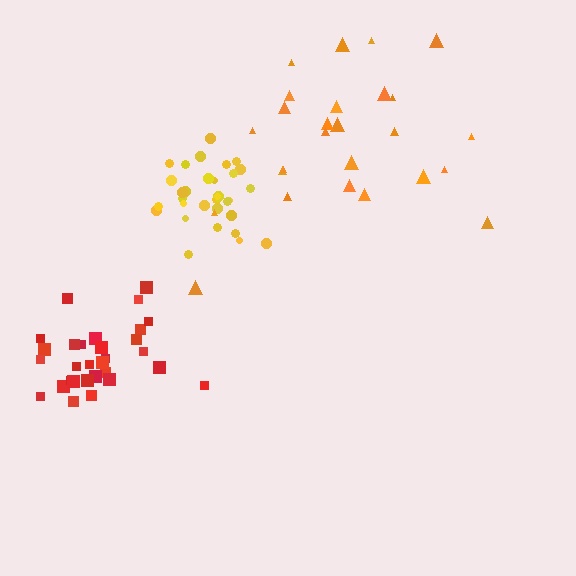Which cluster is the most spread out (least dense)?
Orange.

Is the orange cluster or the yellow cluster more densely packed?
Yellow.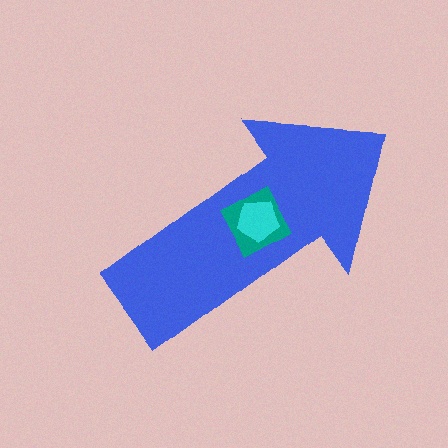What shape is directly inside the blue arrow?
The teal diamond.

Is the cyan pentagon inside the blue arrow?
Yes.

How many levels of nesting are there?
3.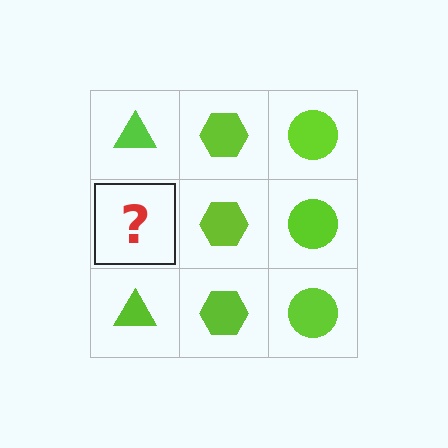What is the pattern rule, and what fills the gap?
The rule is that each column has a consistent shape. The gap should be filled with a lime triangle.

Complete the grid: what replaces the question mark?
The question mark should be replaced with a lime triangle.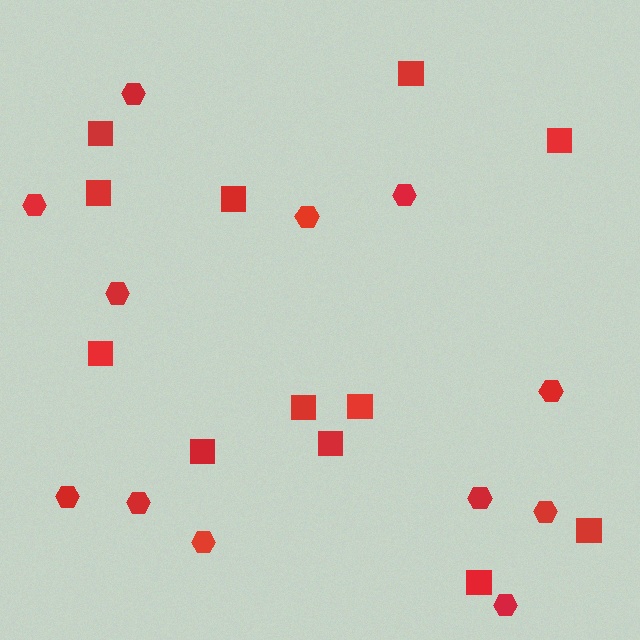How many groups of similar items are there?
There are 2 groups: one group of squares (12) and one group of hexagons (12).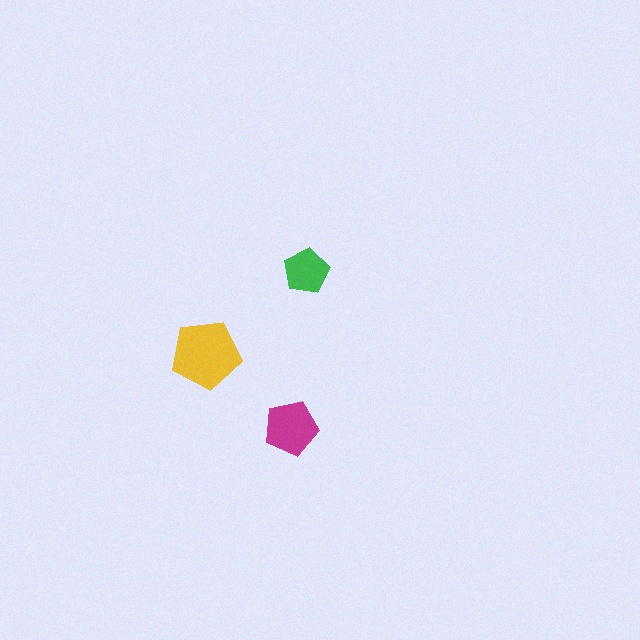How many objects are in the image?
There are 3 objects in the image.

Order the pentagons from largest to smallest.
the yellow one, the magenta one, the green one.